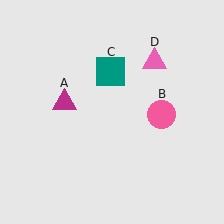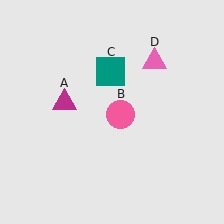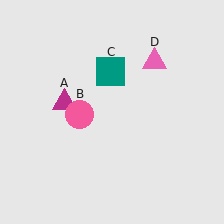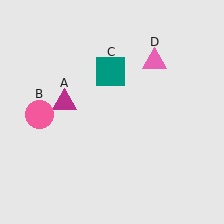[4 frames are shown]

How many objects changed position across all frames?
1 object changed position: pink circle (object B).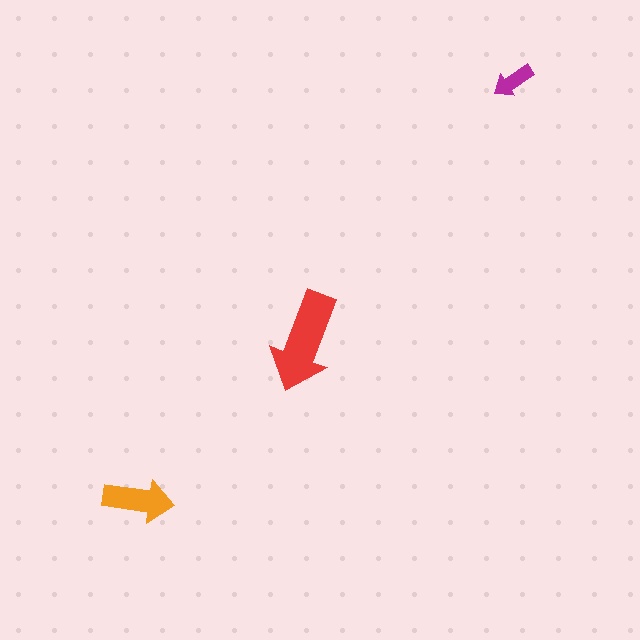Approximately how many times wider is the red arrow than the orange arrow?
About 1.5 times wider.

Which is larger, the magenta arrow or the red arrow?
The red one.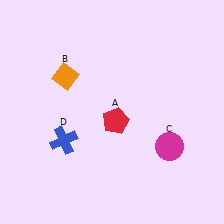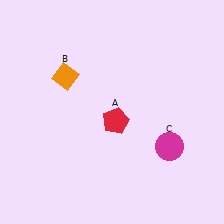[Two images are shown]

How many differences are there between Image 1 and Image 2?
There is 1 difference between the two images.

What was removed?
The blue cross (D) was removed in Image 2.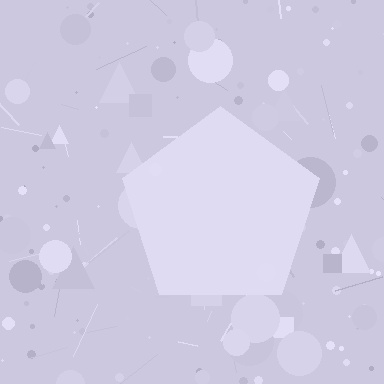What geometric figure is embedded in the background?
A pentagon is embedded in the background.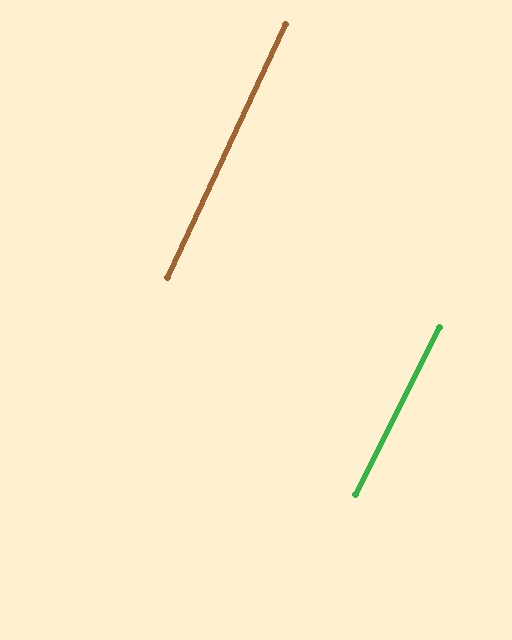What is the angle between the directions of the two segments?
Approximately 2 degrees.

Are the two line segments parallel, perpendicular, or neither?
Parallel — their directions differ by only 1.5°.